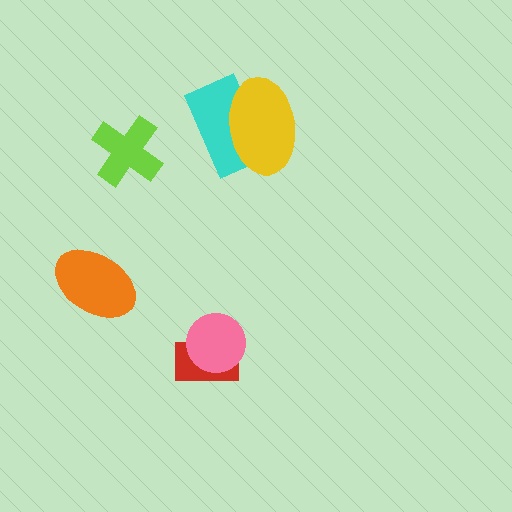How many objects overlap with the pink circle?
1 object overlaps with the pink circle.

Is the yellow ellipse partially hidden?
No, no other shape covers it.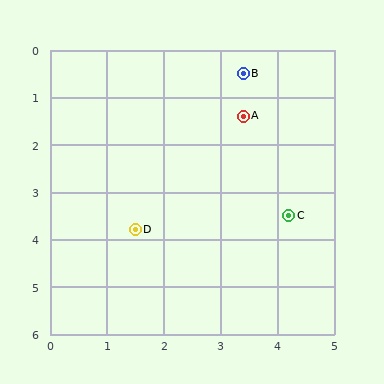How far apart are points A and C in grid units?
Points A and C are about 2.2 grid units apart.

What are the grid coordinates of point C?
Point C is at approximately (4.2, 3.5).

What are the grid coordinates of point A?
Point A is at approximately (3.4, 1.4).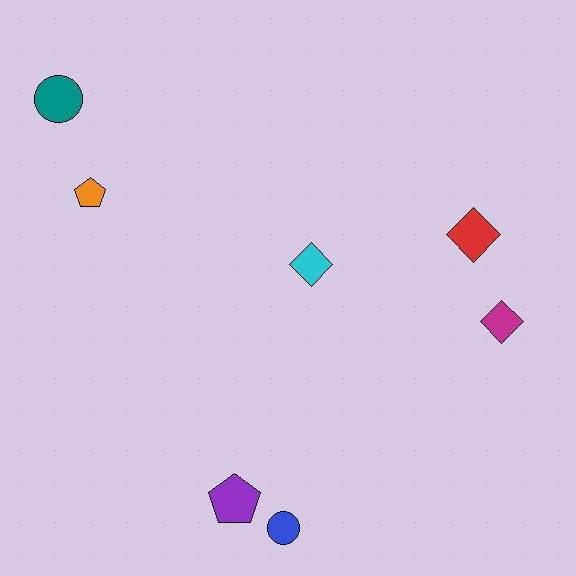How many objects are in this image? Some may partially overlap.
There are 7 objects.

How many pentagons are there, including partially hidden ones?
There are 2 pentagons.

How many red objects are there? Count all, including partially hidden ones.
There is 1 red object.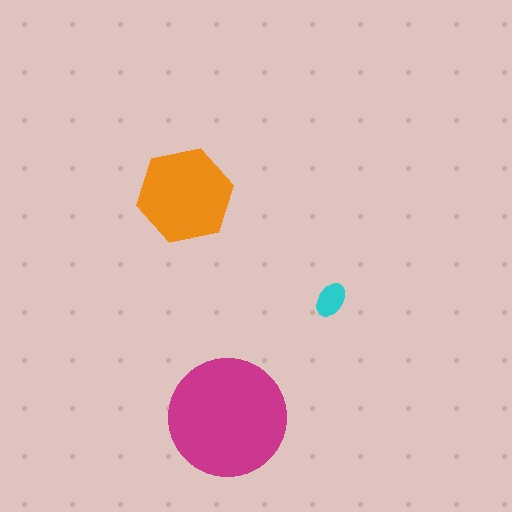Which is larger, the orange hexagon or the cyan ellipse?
The orange hexagon.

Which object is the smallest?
The cyan ellipse.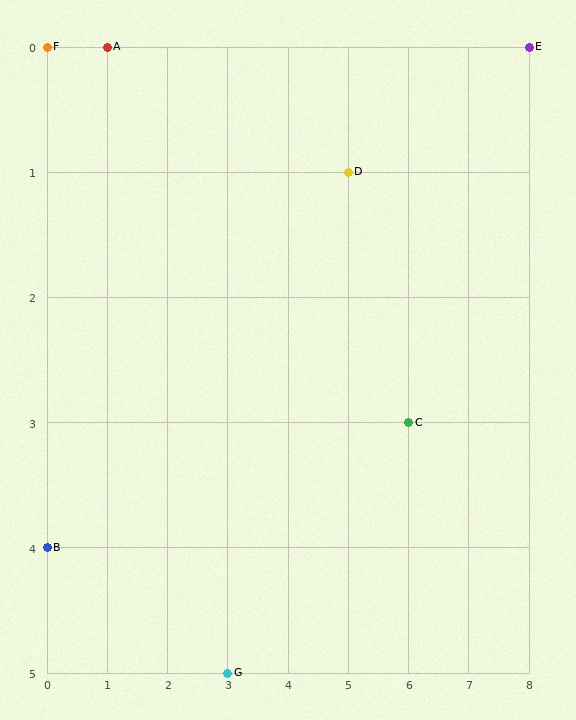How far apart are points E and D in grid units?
Points E and D are 3 columns and 1 row apart (about 3.2 grid units diagonally).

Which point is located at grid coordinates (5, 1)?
Point D is at (5, 1).